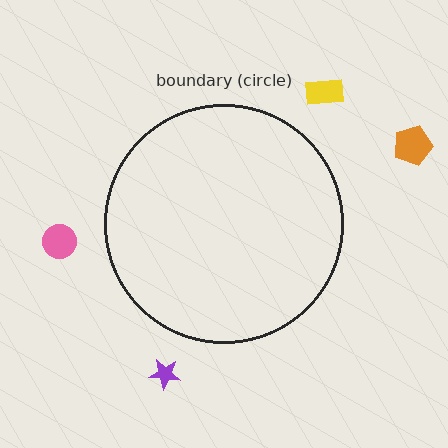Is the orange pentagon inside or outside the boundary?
Outside.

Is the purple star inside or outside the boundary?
Outside.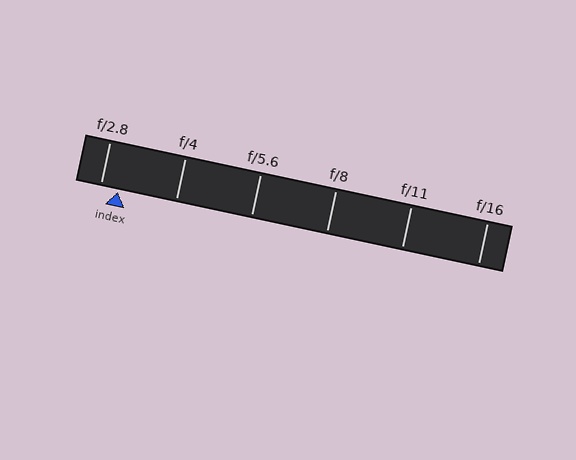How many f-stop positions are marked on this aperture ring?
There are 6 f-stop positions marked.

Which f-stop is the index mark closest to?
The index mark is closest to f/2.8.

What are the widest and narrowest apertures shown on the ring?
The widest aperture shown is f/2.8 and the narrowest is f/16.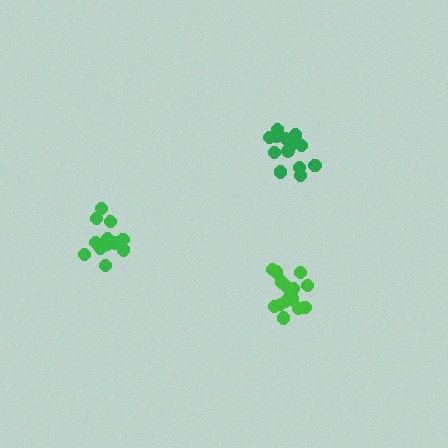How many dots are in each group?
Group 1: 16 dots, Group 2: 14 dots, Group 3: 15 dots (45 total).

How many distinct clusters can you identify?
There are 3 distinct clusters.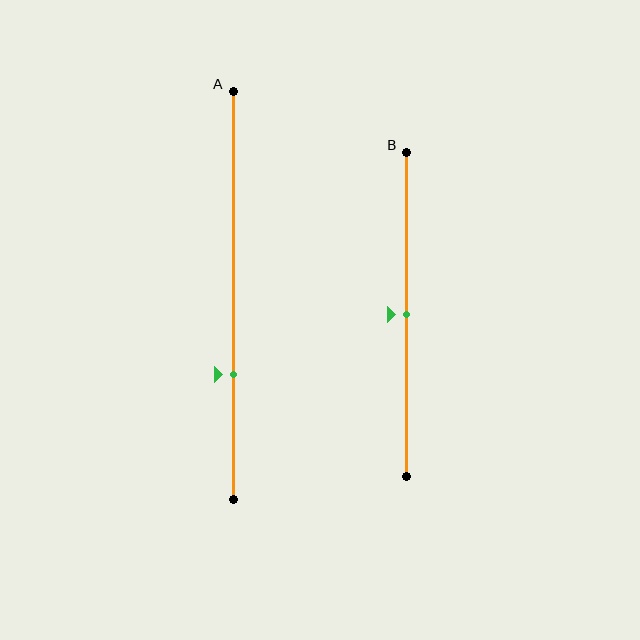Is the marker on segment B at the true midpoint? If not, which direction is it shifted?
Yes, the marker on segment B is at the true midpoint.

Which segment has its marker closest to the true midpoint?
Segment B has its marker closest to the true midpoint.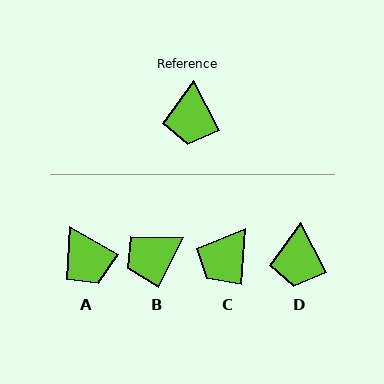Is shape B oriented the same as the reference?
No, it is off by about 55 degrees.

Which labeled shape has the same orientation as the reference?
D.